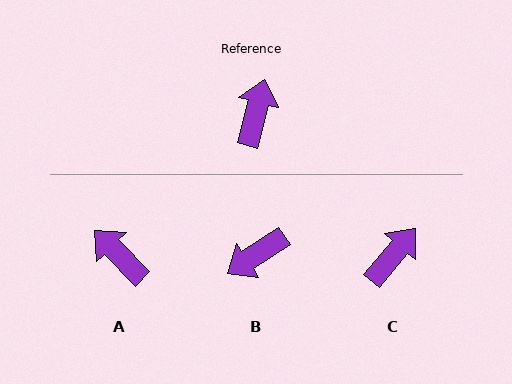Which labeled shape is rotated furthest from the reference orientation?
B, about 138 degrees away.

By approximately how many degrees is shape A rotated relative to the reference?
Approximately 59 degrees counter-clockwise.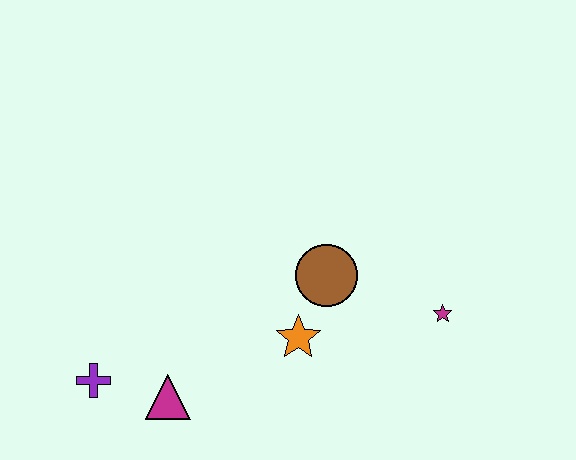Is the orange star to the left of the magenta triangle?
No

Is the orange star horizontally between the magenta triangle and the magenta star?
Yes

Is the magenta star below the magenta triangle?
No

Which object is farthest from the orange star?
The purple cross is farthest from the orange star.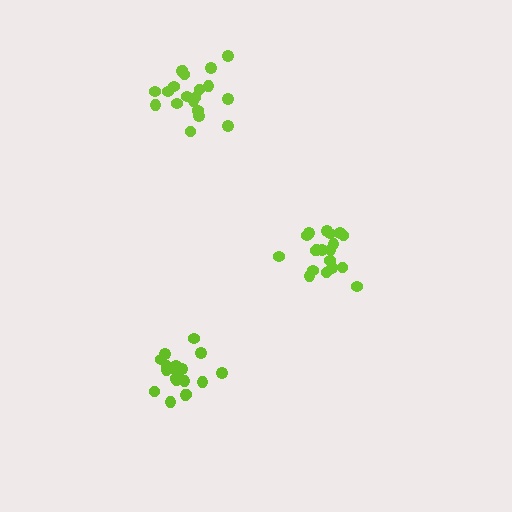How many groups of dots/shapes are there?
There are 3 groups.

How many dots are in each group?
Group 1: 19 dots, Group 2: 19 dots, Group 3: 20 dots (58 total).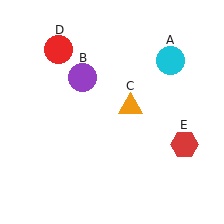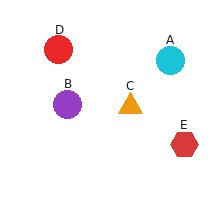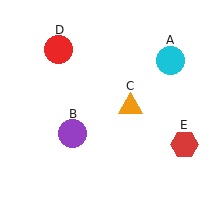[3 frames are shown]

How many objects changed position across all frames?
1 object changed position: purple circle (object B).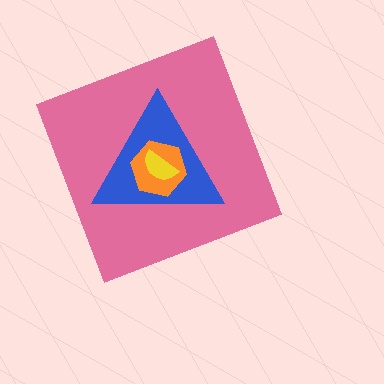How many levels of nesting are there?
4.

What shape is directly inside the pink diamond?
The blue triangle.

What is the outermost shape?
The pink diamond.